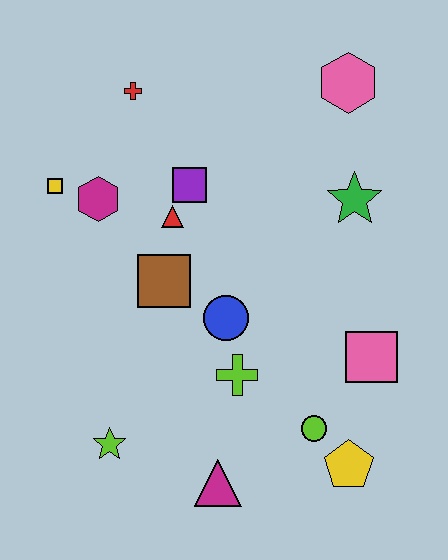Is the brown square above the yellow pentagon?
Yes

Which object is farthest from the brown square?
The pink hexagon is farthest from the brown square.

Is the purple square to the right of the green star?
No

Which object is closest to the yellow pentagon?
The lime circle is closest to the yellow pentagon.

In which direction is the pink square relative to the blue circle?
The pink square is to the right of the blue circle.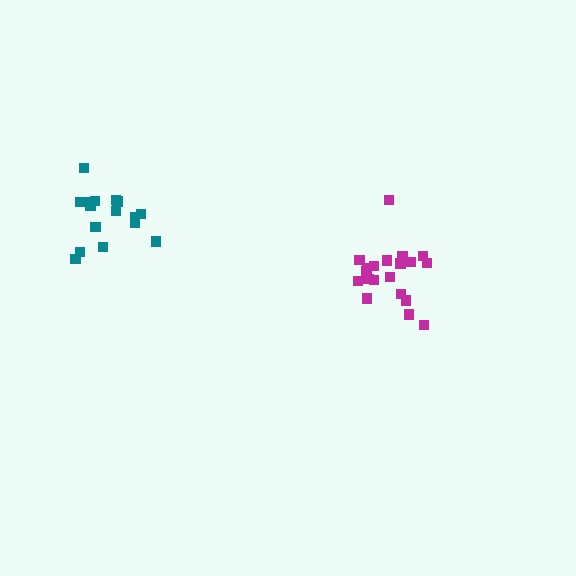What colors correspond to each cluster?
The clusters are colored: magenta, teal.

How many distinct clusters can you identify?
There are 2 distinct clusters.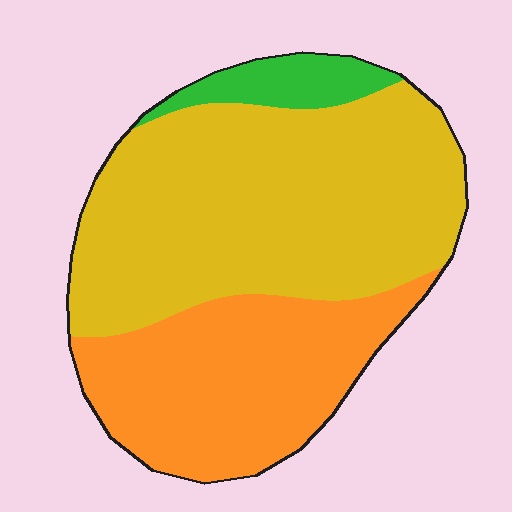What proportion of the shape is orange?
Orange covers roughly 35% of the shape.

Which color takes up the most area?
Yellow, at roughly 60%.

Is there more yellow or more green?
Yellow.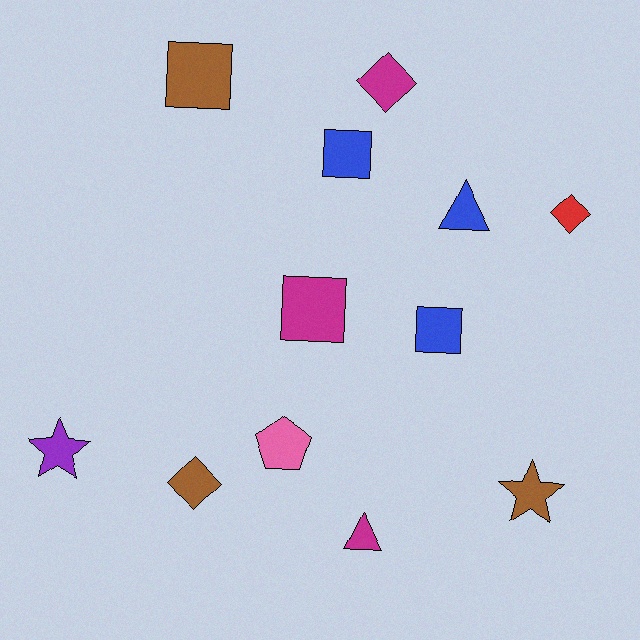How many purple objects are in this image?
There is 1 purple object.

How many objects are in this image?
There are 12 objects.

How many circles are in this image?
There are no circles.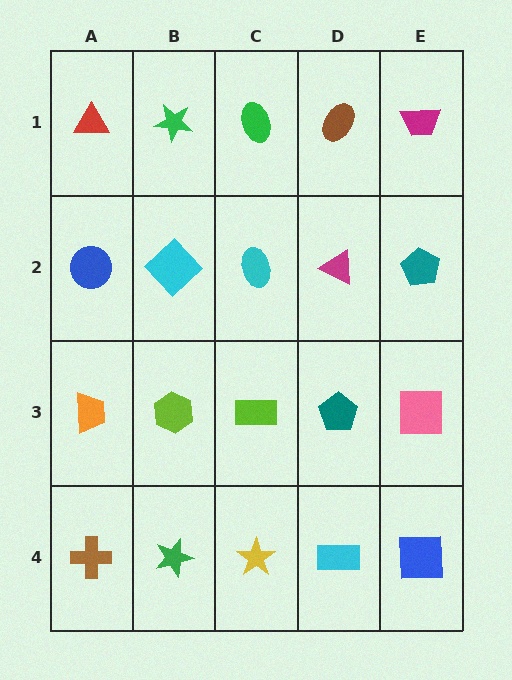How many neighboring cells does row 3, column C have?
4.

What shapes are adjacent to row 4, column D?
A teal pentagon (row 3, column D), a yellow star (row 4, column C), a blue square (row 4, column E).